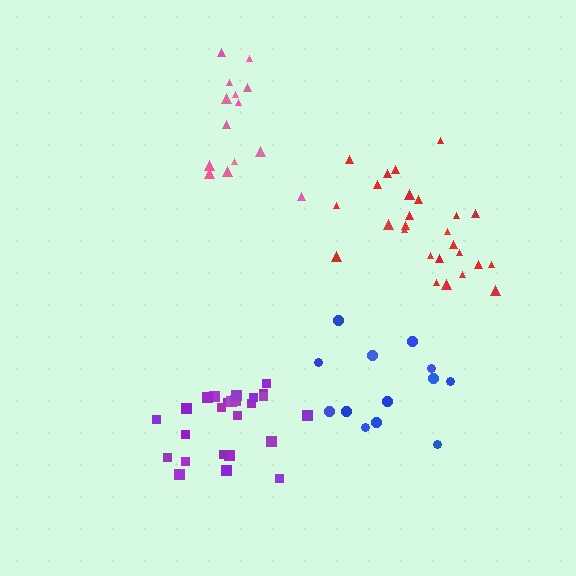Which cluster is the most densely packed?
Purple.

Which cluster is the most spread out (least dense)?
Blue.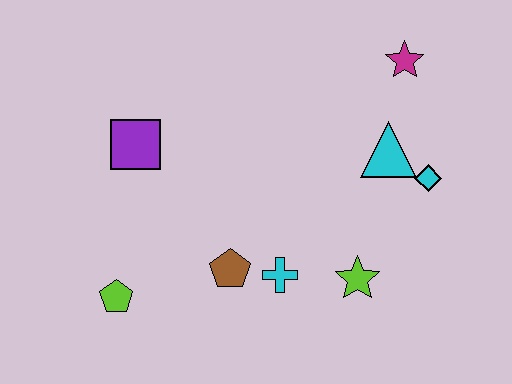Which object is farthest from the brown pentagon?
The magenta star is farthest from the brown pentagon.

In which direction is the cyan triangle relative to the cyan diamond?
The cyan triangle is to the left of the cyan diamond.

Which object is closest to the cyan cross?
The brown pentagon is closest to the cyan cross.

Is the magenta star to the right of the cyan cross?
Yes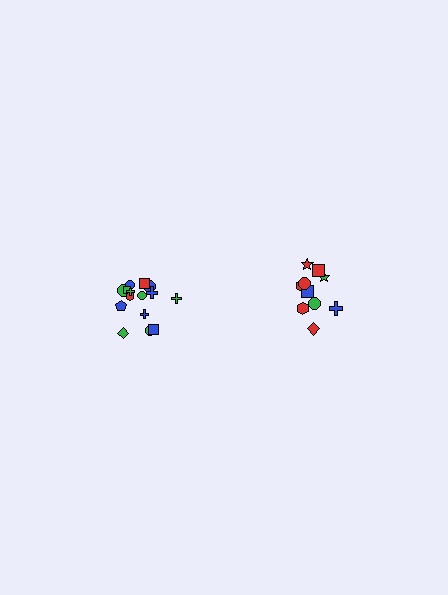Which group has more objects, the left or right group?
The left group.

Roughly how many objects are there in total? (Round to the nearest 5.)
Roughly 25 objects in total.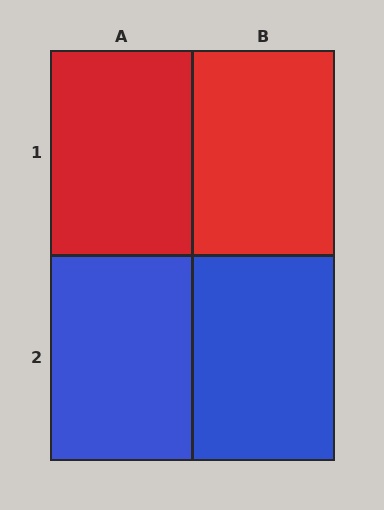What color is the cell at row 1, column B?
Red.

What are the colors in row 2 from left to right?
Blue, blue.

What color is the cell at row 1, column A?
Red.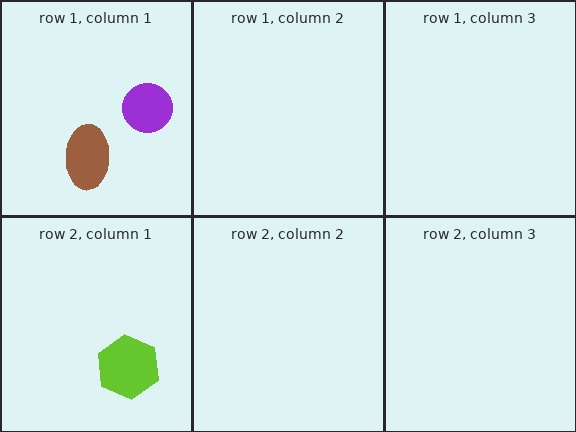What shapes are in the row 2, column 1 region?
The lime hexagon.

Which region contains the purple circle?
The row 1, column 1 region.